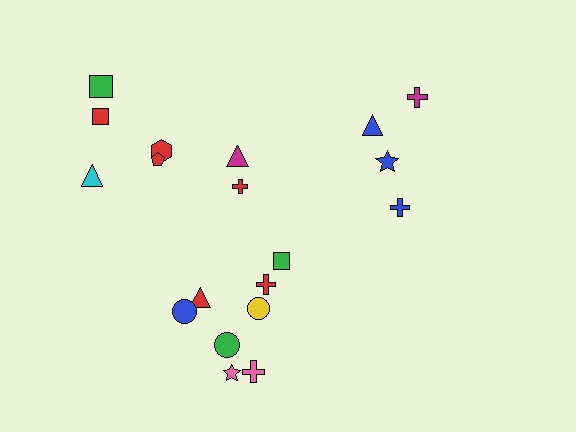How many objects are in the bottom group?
There are 8 objects.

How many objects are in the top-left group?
There are 7 objects.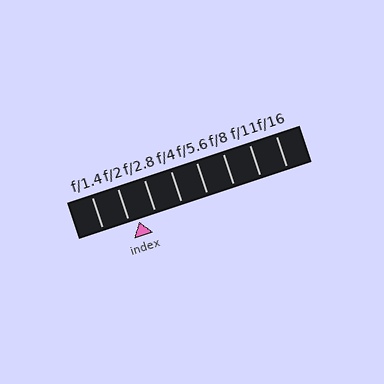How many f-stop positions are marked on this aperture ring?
There are 8 f-stop positions marked.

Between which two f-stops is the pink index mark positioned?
The index mark is between f/2 and f/2.8.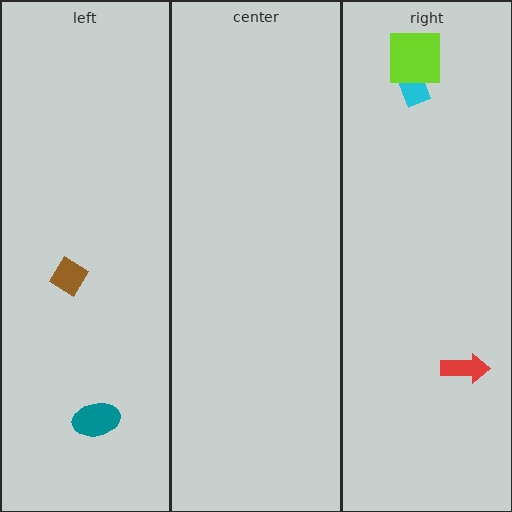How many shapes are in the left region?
2.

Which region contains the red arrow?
The right region.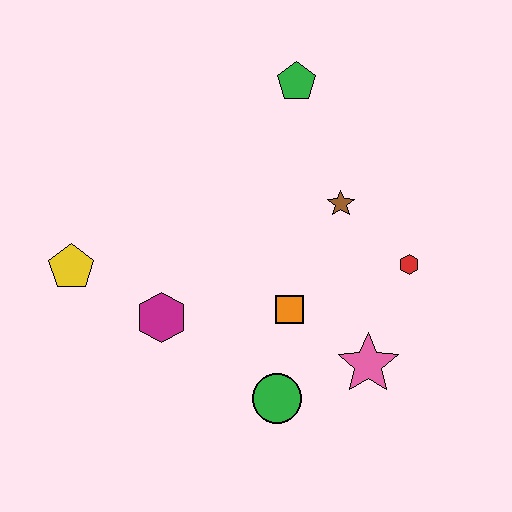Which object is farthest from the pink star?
The yellow pentagon is farthest from the pink star.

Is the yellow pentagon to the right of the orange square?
No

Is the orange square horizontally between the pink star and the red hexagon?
No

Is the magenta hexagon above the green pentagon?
No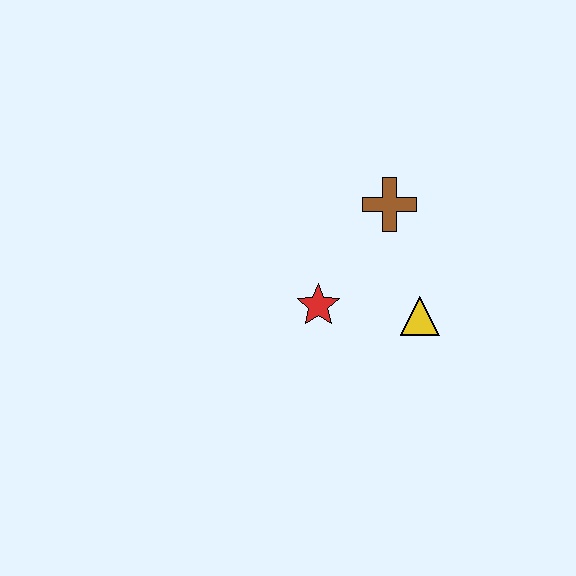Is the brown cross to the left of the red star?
No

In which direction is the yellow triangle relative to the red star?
The yellow triangle is to the right of the red star.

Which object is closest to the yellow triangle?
The red star is closest to the yellow triangle.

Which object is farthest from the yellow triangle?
The brown cross is farthest from the yellow triangle.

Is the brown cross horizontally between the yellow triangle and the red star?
Yes